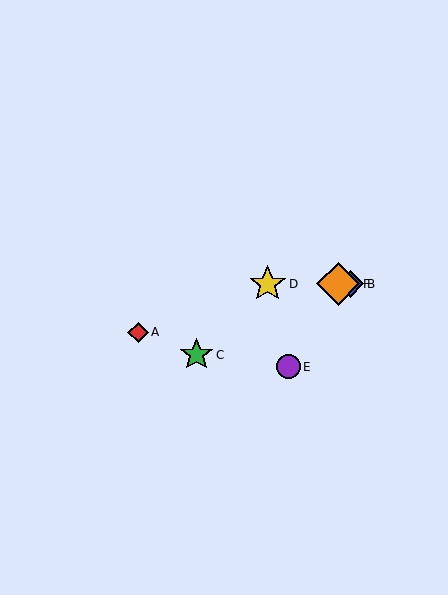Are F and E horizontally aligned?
No, F is at y≈284 and E is at y≈367.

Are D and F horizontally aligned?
Yes, both are at y≈284.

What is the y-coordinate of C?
Object C is at y≈355.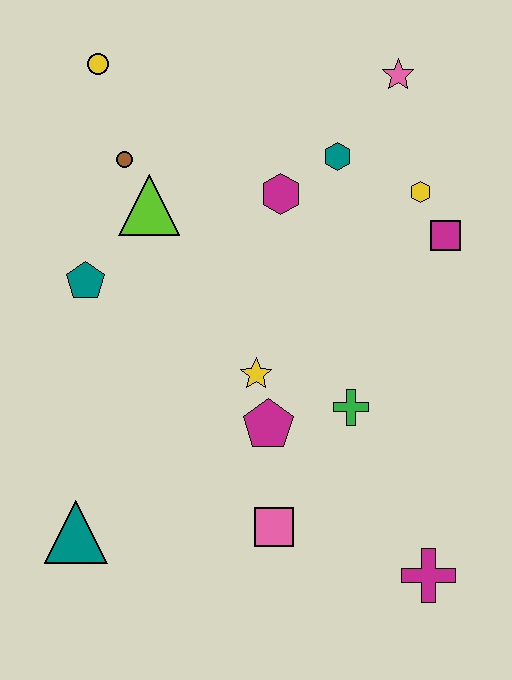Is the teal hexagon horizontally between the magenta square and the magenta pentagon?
Yes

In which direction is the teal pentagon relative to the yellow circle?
The teal pentagon is below the yellow circle.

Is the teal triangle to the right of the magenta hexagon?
No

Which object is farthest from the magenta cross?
The yellow circle is farthest from the magenta cross.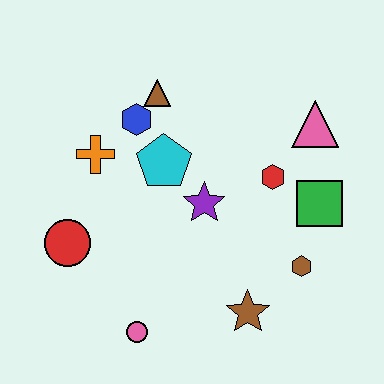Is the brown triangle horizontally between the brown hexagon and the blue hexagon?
Yes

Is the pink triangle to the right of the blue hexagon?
Yes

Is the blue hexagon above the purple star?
Yes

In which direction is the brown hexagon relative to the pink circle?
The brown hexagon is to the right of the pink circle.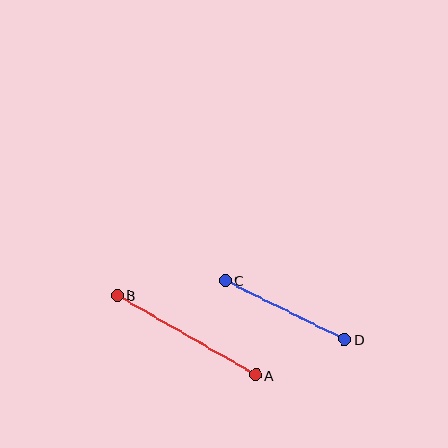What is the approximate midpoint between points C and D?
The midpoint is at approximately (285, 310) pixels.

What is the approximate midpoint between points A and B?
The midpoint is at approximately (186, 335) pixels.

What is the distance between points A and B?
The distance is approximately 160 pixels.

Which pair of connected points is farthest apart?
Points A and B are farthest apart.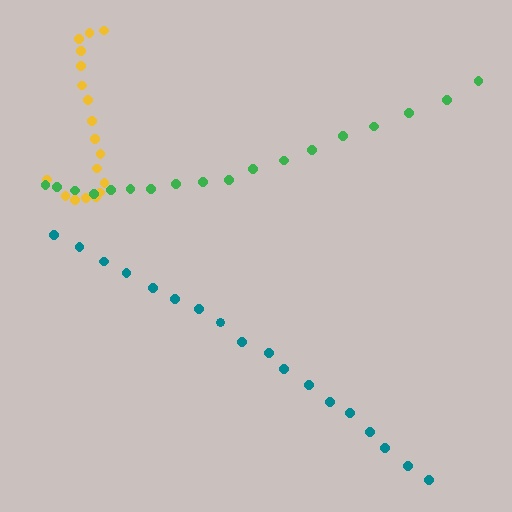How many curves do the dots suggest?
There are 3 distinct paths.